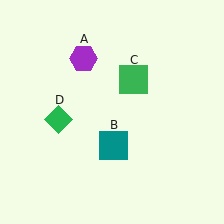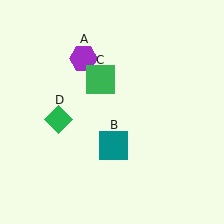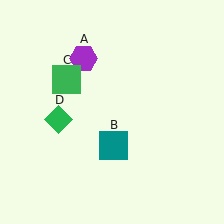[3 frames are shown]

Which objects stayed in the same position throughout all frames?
Purple hexagon (object A) and teal square (object B) and green diamond (object D) remained stationary.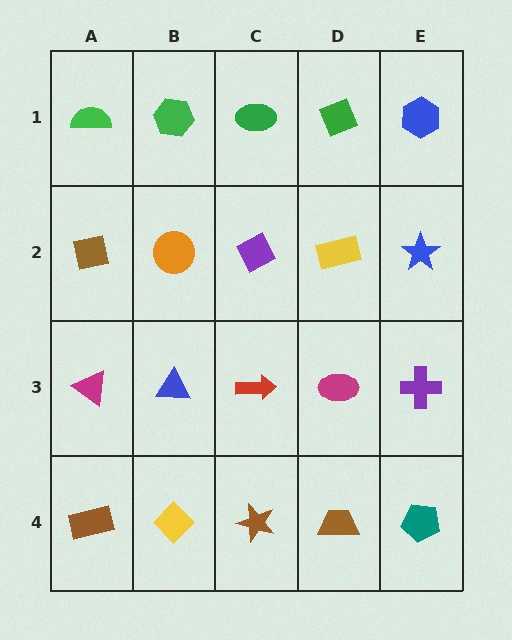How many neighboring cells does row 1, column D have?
3.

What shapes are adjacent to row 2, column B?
A green hexagon (row 1, column B), a blue triangle (row 3, column B), a brown square (row 2, column A), a purple diamond (row 2, column C).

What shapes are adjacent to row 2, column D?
A green diamond (row 1, column D), a magenta ellipse (row 3, column D), a purple diamond (row 2, column C), a blue star (row 2, column E).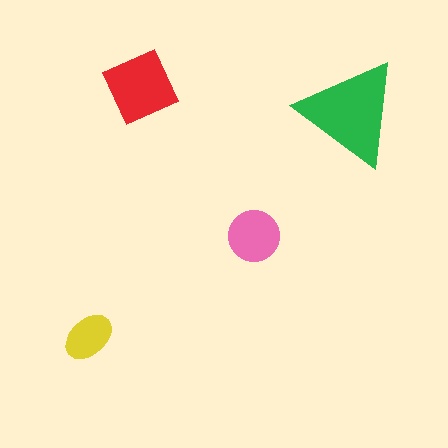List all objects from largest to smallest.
The green triangle, the red diamond, the pink circle, the yellow ellipse.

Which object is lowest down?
The yellow ellipse is bottommost.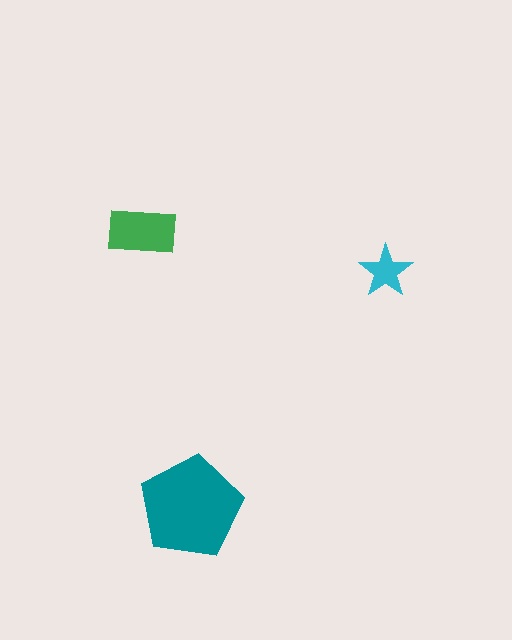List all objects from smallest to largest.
The cyan star, the green rectangle, the teal pentagon.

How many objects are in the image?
There are 3 objects in the image.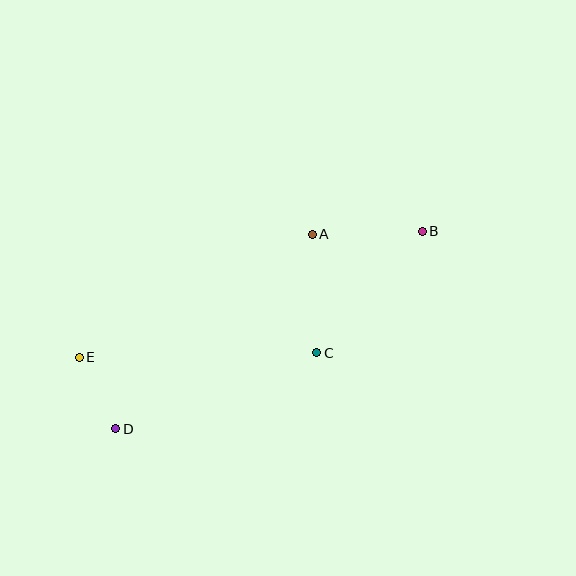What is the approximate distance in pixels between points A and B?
The distance between A and B is approximately 110 pixels.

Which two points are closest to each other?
Points D and E are closest to each other.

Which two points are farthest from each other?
Points B and E are farthest from each other.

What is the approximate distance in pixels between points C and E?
The distance between C and E is approximately 237 pixels.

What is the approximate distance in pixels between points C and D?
The distance between C and D is approximately 215 pixels.